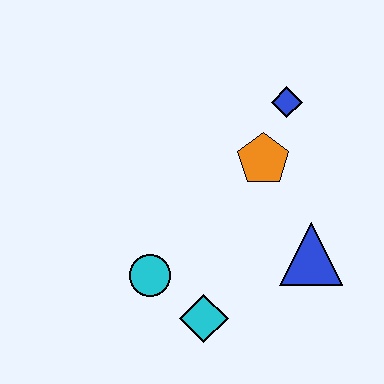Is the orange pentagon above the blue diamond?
No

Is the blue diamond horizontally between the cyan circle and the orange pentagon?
No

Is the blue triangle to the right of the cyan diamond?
Yes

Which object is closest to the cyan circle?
The cyan diamond is closest to the cyan circle.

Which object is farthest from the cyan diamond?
The blue diamond is farthest from the cyan diamond.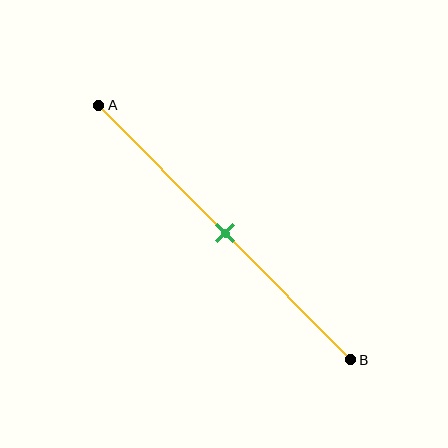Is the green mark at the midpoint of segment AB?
Yes, the mark is approximately at the midpoint.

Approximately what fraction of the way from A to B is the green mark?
The green mark is approximately 50% of the way from A to B.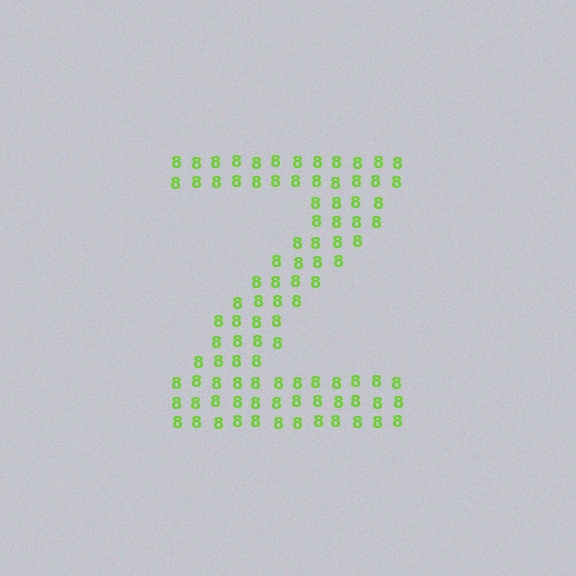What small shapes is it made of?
It is made of small digit 8's.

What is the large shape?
The large shape is the letter Z.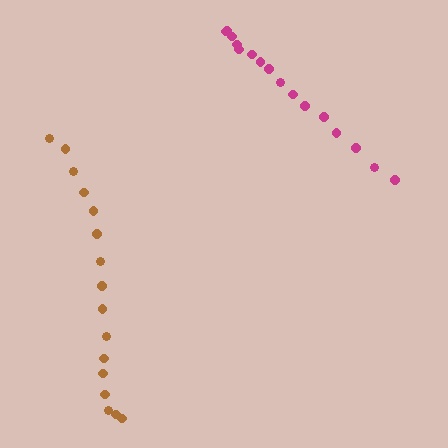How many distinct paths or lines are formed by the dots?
There are 2 distinct paths.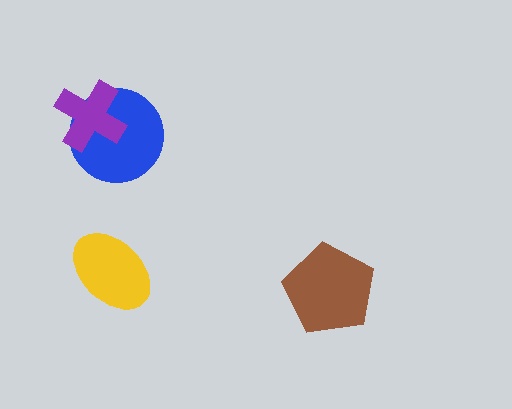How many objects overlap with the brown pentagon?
0 objects overlap with the brown pentagon.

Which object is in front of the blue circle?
The purple cross is in front of the blue circle.